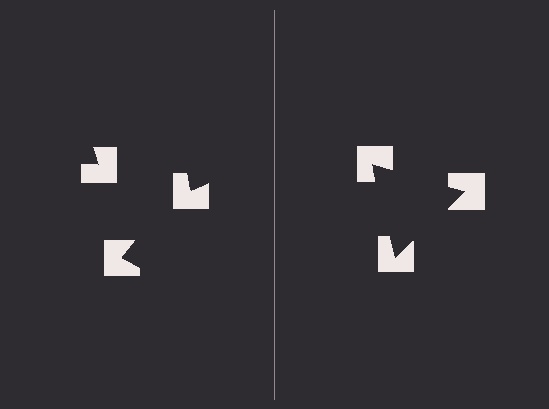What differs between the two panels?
The notched squares are positioned identically on both sides; only the wedge orientations differ. On the right they align to a triangle; on the left they are misaligned.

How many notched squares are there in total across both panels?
6 — 3 on each side.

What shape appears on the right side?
An illusory triangle.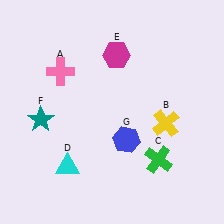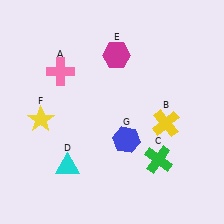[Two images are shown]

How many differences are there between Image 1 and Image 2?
There is 1 difference between the two images.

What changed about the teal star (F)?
In Image 1, F is teal. In Image 2, it changed to yellow.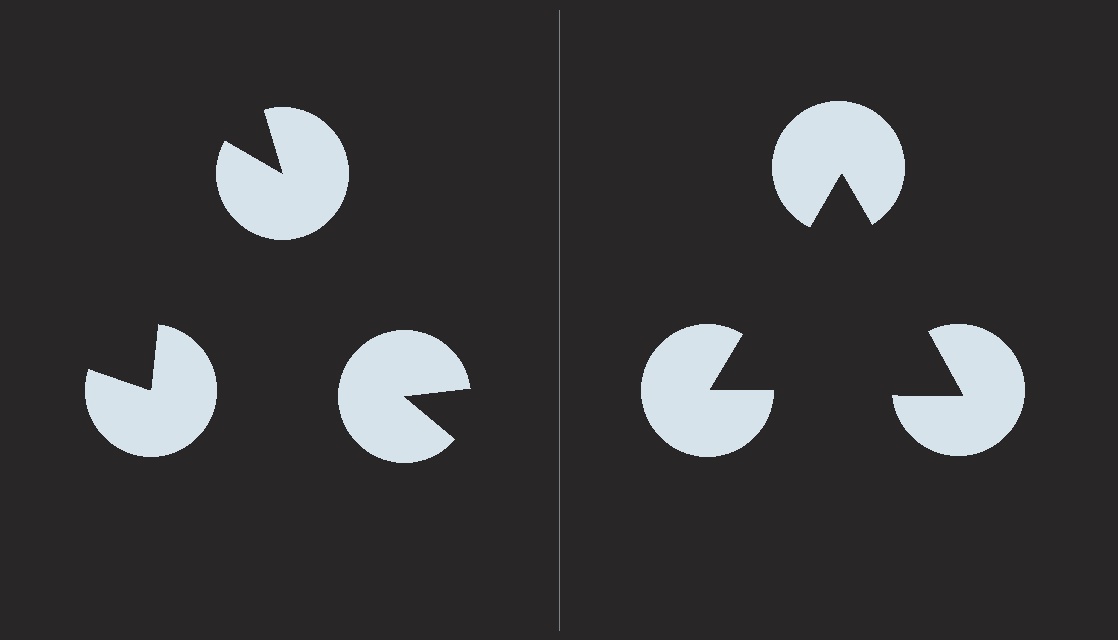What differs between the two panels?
The pac-man discs are positioned identically on both sides; only the wedge orientations differ. On the right they align to a triangle; on the left they are misaligned.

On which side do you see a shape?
An illusory triangle appears on the right side. On the left side the wedge cuts are rotated, so no coherent shape forms.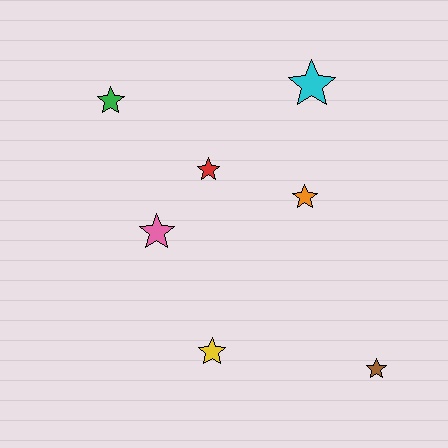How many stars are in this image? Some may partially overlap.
There are 7 stars.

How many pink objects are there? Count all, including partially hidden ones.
There is 1 pink object.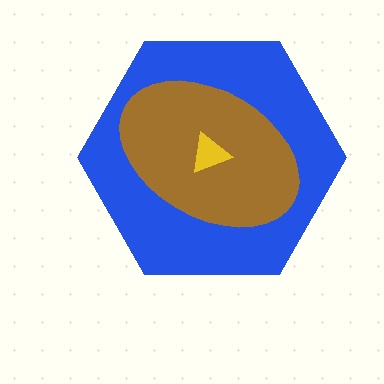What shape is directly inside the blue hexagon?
The brown ellipse.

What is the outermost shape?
The blue hexagon.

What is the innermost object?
The yellow triangle.